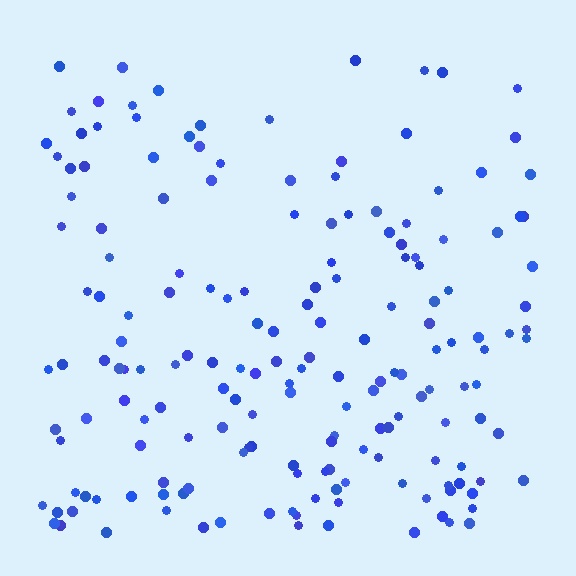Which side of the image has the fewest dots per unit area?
The top.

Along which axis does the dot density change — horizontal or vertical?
Vertical.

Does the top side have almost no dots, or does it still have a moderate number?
Still a moderate number, just noticeably fewer than the bottom.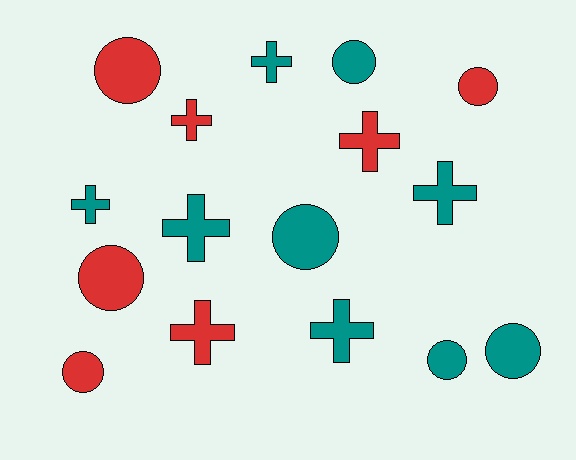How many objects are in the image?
There are 16 objects.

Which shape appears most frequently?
Circle, with 8 objects.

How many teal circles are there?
There are 4 teal circles.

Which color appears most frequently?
Teal, with 9 objects.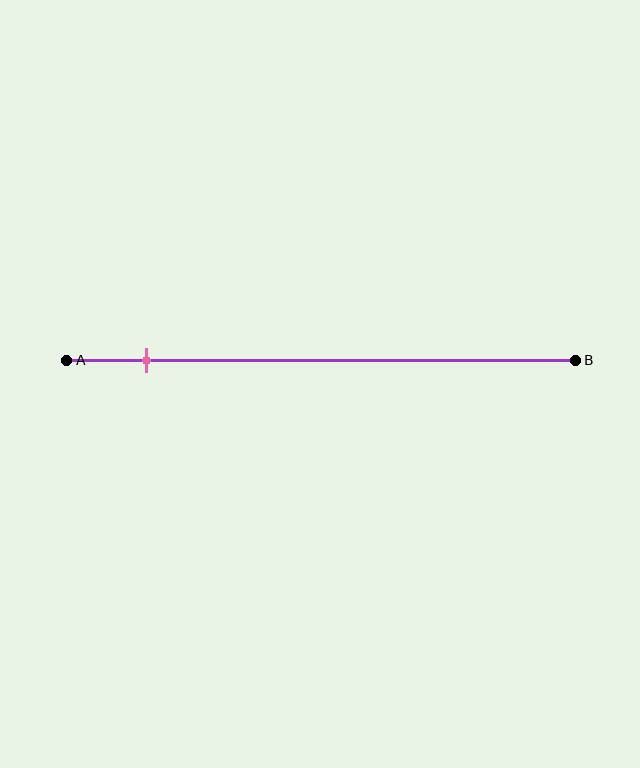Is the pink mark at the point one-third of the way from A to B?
No, the mark is at about 15% from A, not at the 33% one-third point.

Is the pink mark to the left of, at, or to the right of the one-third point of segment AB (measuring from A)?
The pink mark is to the left of the one-third point of segment AB.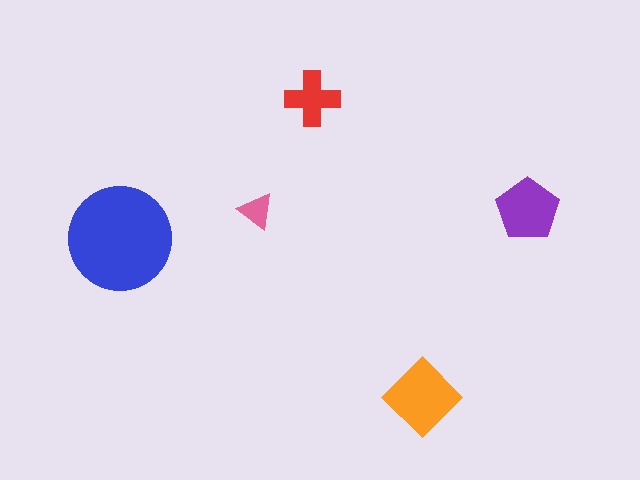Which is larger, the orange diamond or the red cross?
The orange diamond.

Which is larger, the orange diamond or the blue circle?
The blue circle.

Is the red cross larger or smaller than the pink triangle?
Larger.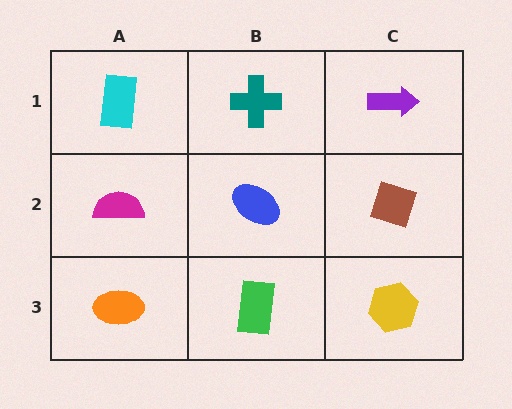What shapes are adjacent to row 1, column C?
A brown diamond (row 2, column C), a teal cross (row 1, column B).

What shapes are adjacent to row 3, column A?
A magenta semicircle (row 2, column A), a green rectangle (row 3, column B).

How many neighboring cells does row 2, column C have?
3.